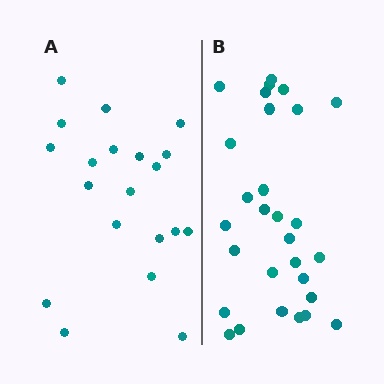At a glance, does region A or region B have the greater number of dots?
Region B (the right region) has more dots.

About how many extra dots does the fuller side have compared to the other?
Region B has roughly 8 or so more dots than region A.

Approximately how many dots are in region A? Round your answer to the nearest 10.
About 20 dots.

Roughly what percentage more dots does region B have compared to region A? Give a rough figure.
About 45% more.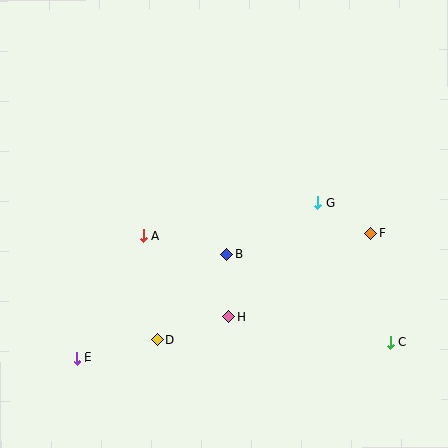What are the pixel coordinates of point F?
Point F is at (371, 234).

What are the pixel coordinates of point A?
Point A is at (143, 236).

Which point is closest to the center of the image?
Point B at (227, 254) is closest to the center.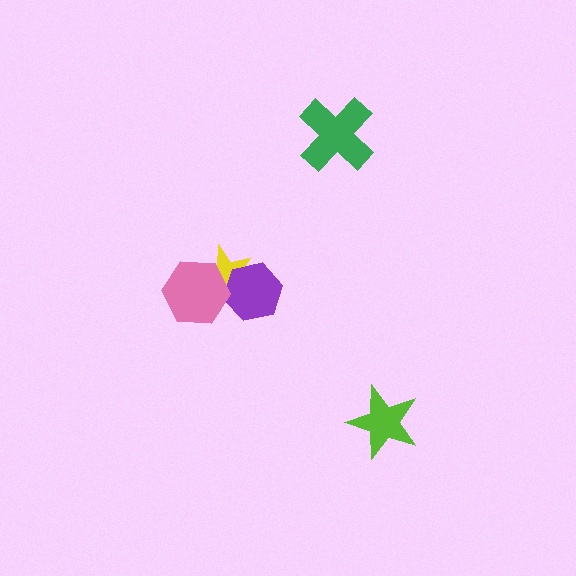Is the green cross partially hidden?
No, no other shape covers it.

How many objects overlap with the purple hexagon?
2 objects overlap with the purple hexagon.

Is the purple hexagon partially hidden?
Yes, it is partially covered by another shape.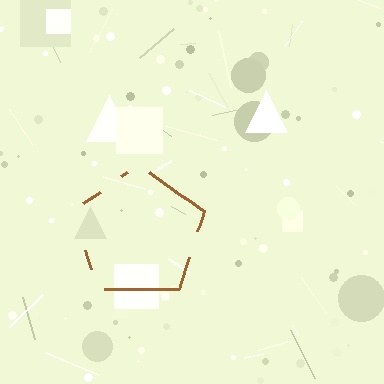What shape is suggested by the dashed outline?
The dashed outline suggests a pentagon.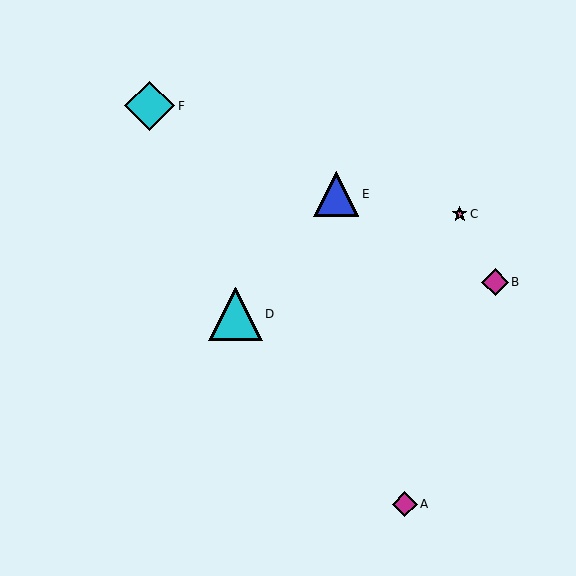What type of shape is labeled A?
Shape A is a magenta diamond.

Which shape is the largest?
The cyan triangle (labeled D) is the largest.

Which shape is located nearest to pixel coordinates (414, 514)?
The magenta diamond (labeled A) at (405, 504) is nearest to that location.